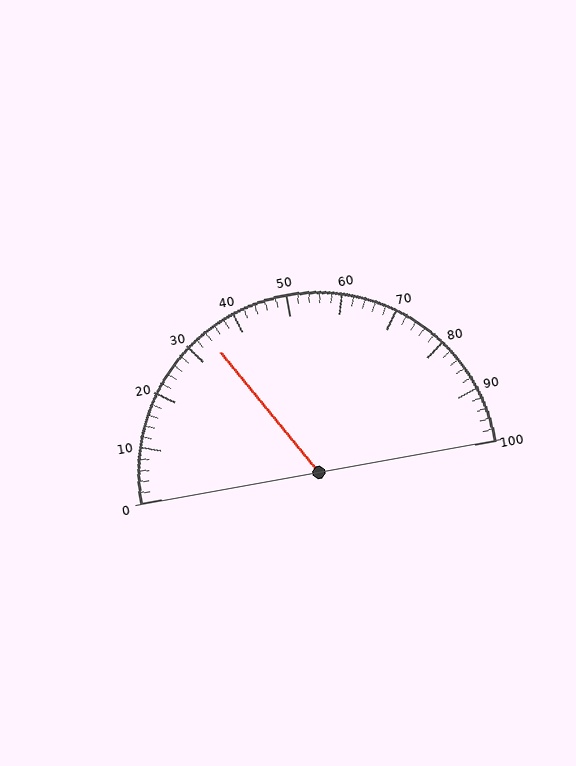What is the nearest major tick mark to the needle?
The nearest major tick mark is 30.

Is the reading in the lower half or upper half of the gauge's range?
The reading is in the lower half of the range (0 to 100).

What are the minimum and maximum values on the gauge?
The gauge ranges from 0 to 100.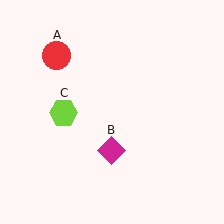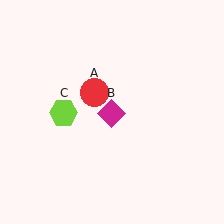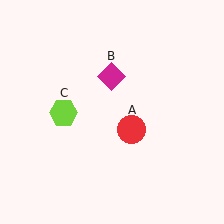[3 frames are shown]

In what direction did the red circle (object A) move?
The red circle (object A) moved down and to the right.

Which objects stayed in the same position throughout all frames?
Lime hexagon (object C) remained stationary.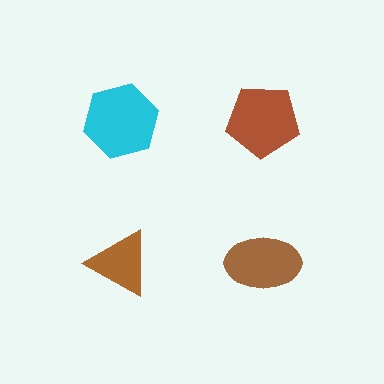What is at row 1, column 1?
A cyan hexagon.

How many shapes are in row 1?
2 shapes.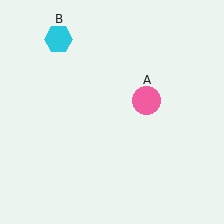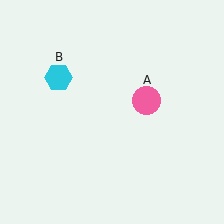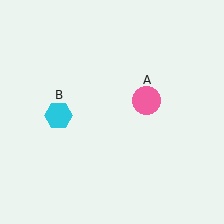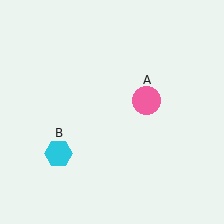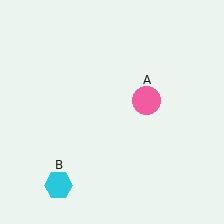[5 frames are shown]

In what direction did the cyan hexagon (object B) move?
The cyan hexagon (object B) moved down.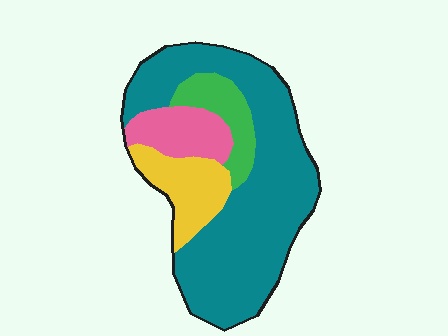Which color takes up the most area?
Teal, at roughly 65%.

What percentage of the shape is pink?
Pink covers roughly 10% of the shape.